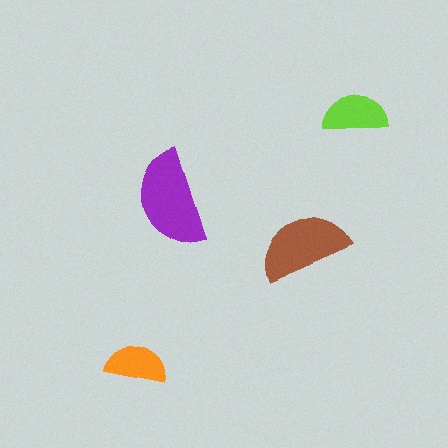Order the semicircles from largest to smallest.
the purple one, the brown one, the lime one, the orange one.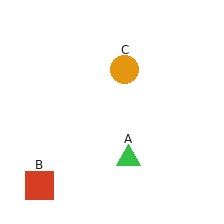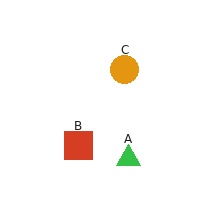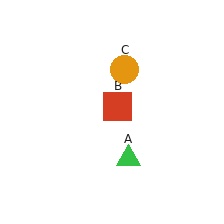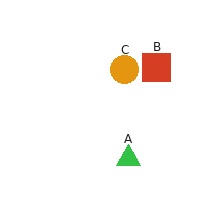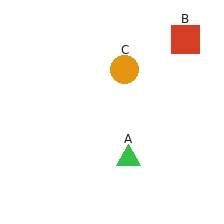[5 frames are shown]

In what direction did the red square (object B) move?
The red square (object B) moved up and to the right.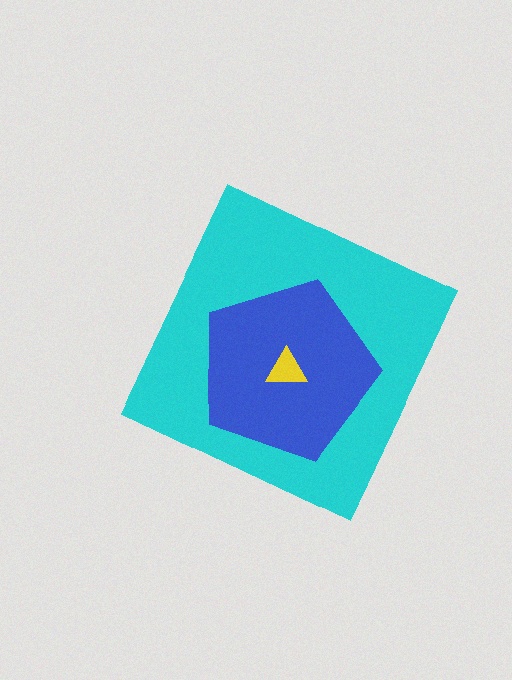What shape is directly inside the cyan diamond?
The blue pentagon.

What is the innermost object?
The yellow triangle.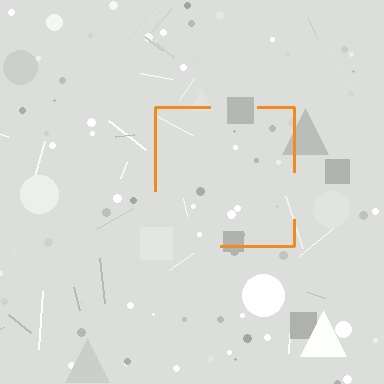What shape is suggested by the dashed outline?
The dashed outline suggests a square.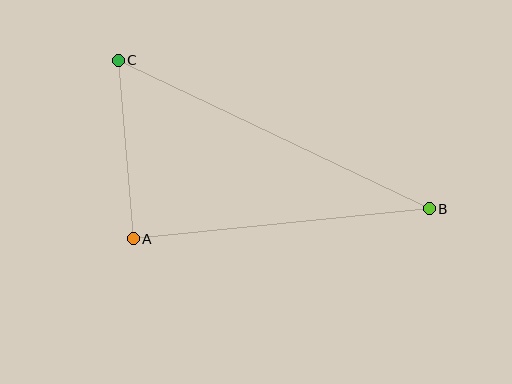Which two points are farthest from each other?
Points B and C are farthest from each other.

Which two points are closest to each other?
Points A and C are closest to each other.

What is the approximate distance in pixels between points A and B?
The distance between A and B is approximately 297 pixels.